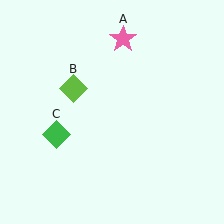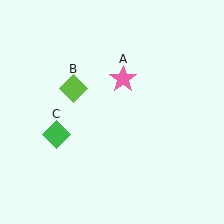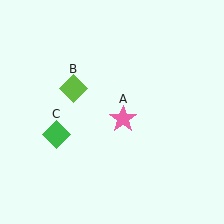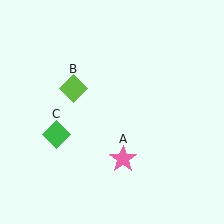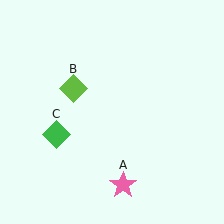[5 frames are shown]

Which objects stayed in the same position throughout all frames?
Lime diamond (object B) and green diamond (object C) remained stationary.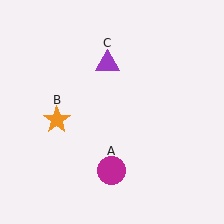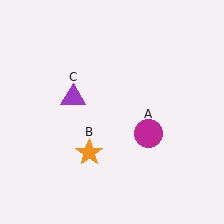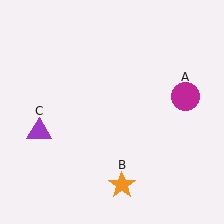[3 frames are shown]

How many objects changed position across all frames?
3 objects changed position: magenta circle (object A), orange star (object B), purple triangle (object C).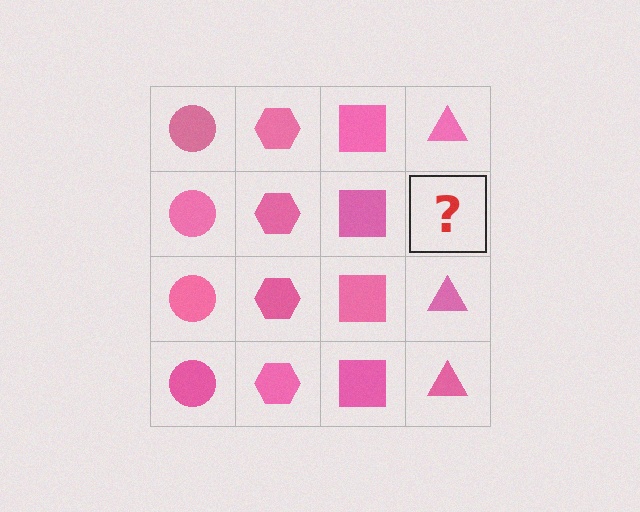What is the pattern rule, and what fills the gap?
The rule is that each column has a consistent shape. The gap should be filled with a pink triangle.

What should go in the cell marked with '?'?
The missing cell should contain a pink triangle.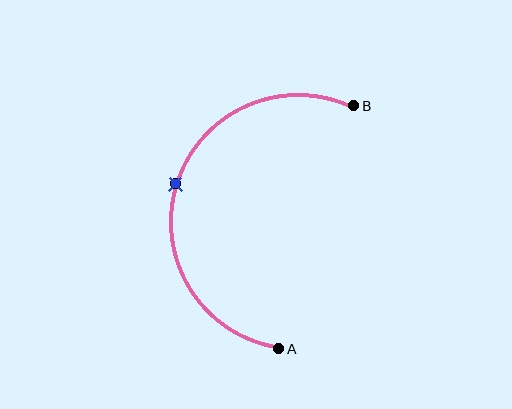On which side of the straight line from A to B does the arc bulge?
The arc bulges to the left of the straight line connecting A and B.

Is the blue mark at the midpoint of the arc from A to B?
Yes. The blue mark lies on the arc at equal arc-length from both A and B — it is the arc midpoint.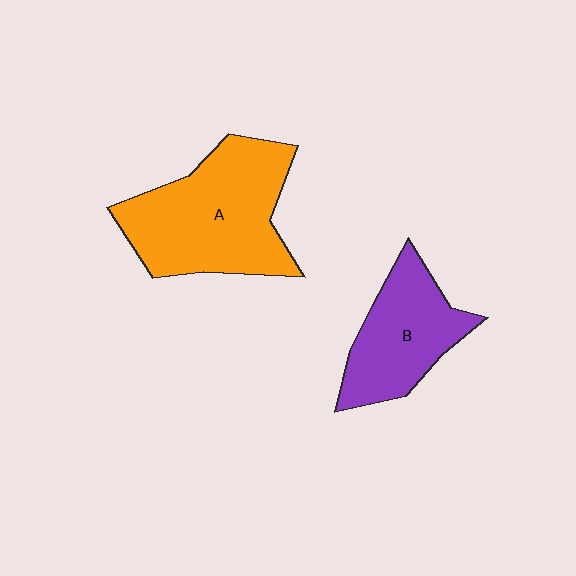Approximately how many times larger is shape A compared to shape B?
Approximately 1.5 times.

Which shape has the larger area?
Shape A (orange).